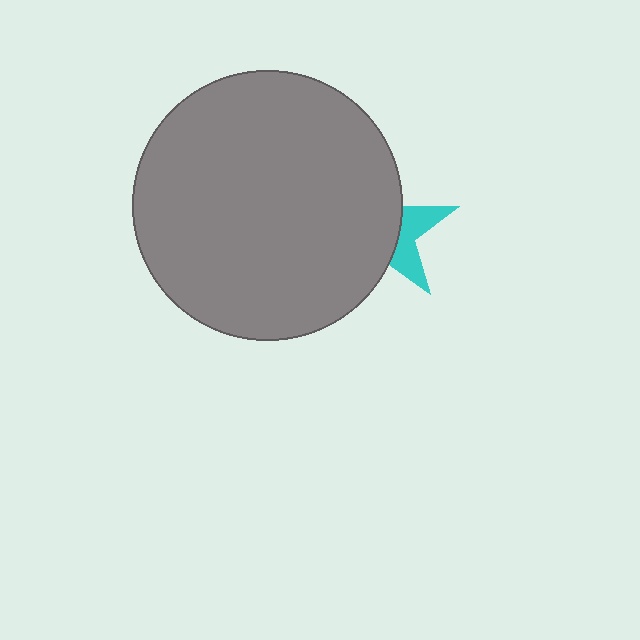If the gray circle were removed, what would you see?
You would see the complete cyan star.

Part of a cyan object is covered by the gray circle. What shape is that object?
It is a star.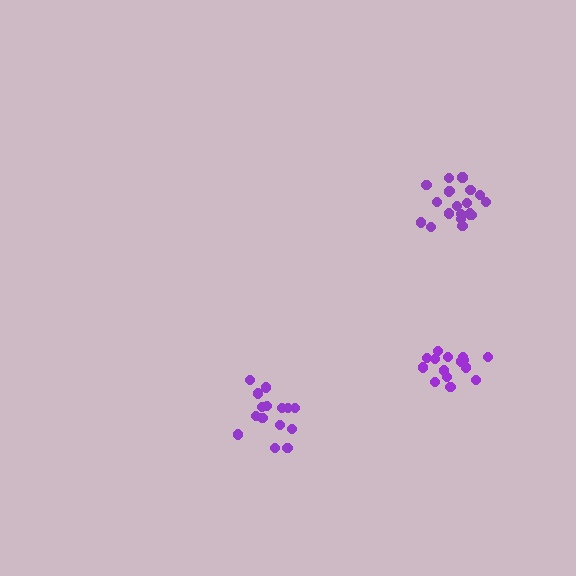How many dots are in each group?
Group 1: 15 dots, Group 2: 16 dots, Group 3: 20 dots (51 total).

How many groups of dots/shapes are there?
There are 3 groups.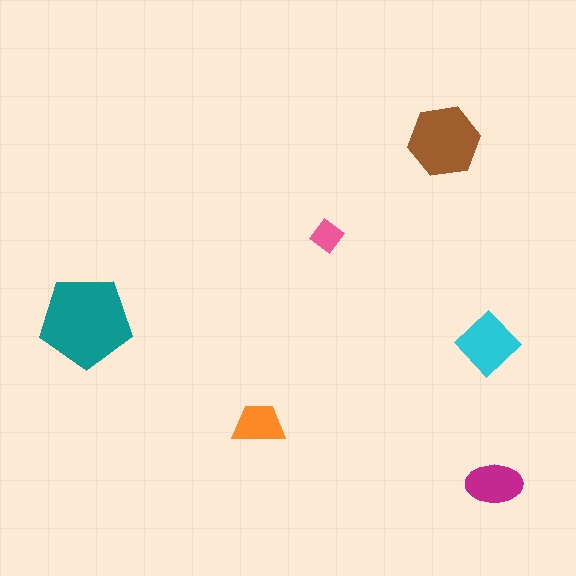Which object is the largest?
The teal pentagon.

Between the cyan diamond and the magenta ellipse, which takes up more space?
The cyan diamond.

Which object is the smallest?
The pink diamond.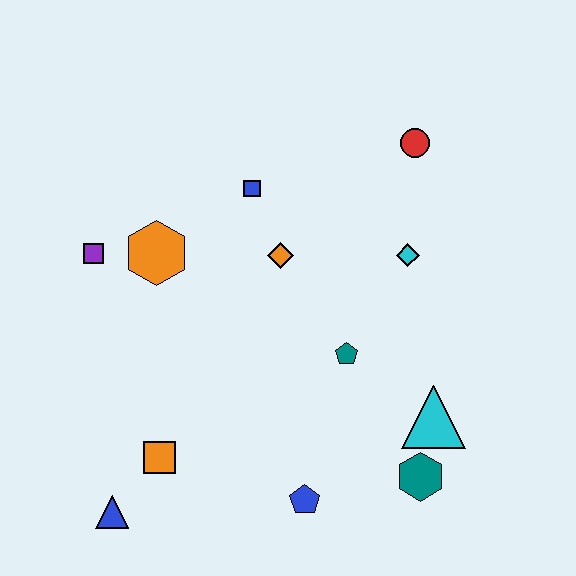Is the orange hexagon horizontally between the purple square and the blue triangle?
No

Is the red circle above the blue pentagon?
Yes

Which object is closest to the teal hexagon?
The cyan triangle is closest to the teal hexagon.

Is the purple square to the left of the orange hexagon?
Yes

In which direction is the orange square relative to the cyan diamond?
The orange square is to the left of the cyan diamond.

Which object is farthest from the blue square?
The blue triangle is farthest from the blue square.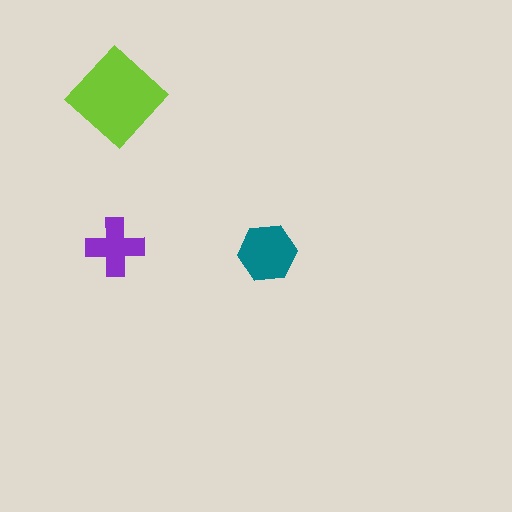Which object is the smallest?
The purple cross.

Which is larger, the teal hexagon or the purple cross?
The teal hexagon.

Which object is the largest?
The lime diamond.